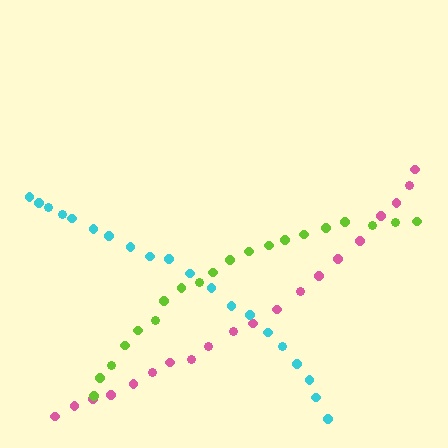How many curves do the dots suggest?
There are 3 distinct paths.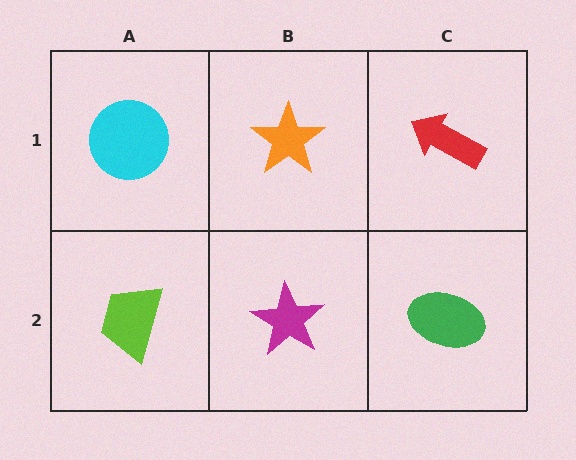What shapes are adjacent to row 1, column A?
A lime trapezoid (row 2, column A), an orange star (row 1, column B).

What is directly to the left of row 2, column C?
A magenta star.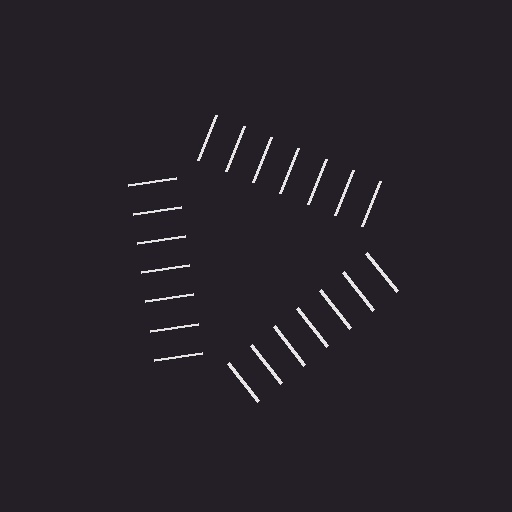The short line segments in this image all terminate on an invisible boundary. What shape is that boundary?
An illusory triangle — the line segments terminate on its edges but no continuous stroke is drawn.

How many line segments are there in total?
21 — 7 along each of the 3 edges.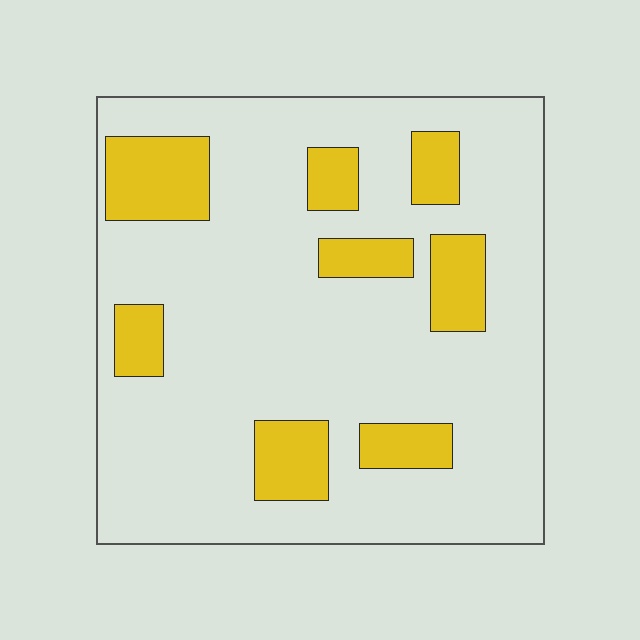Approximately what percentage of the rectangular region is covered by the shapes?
Approximately 20%.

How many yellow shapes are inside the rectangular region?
8.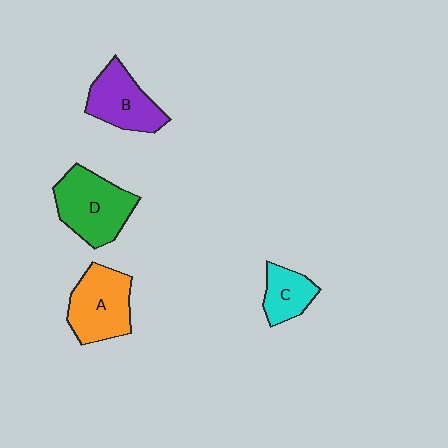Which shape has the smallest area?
Shape C (cyan).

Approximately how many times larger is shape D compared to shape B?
Approximately 1.2 times.